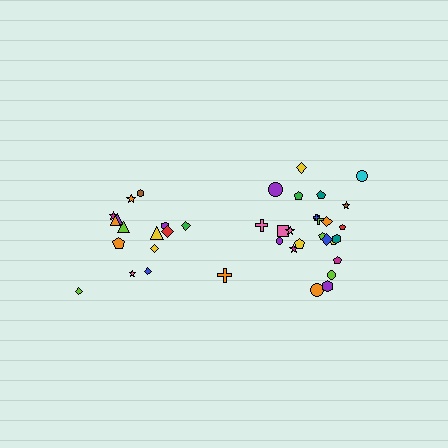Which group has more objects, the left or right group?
The right group.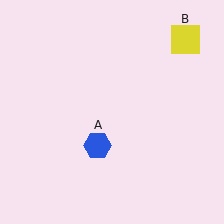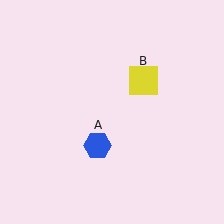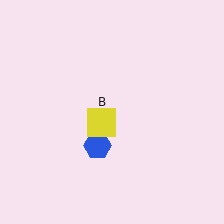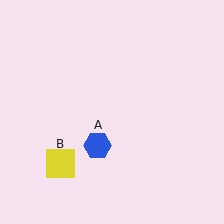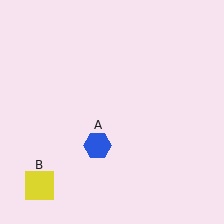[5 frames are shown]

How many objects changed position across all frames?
1 object changed position: yellow square (object B).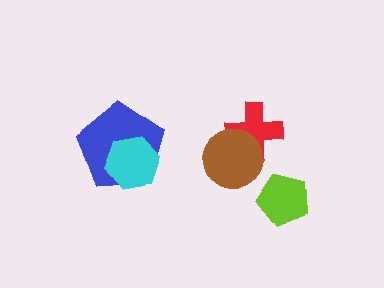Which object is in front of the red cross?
The brown circle is in front of the red cross.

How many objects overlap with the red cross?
1 object overlaps with the red cross.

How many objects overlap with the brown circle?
1 object overlaps with the brown circle.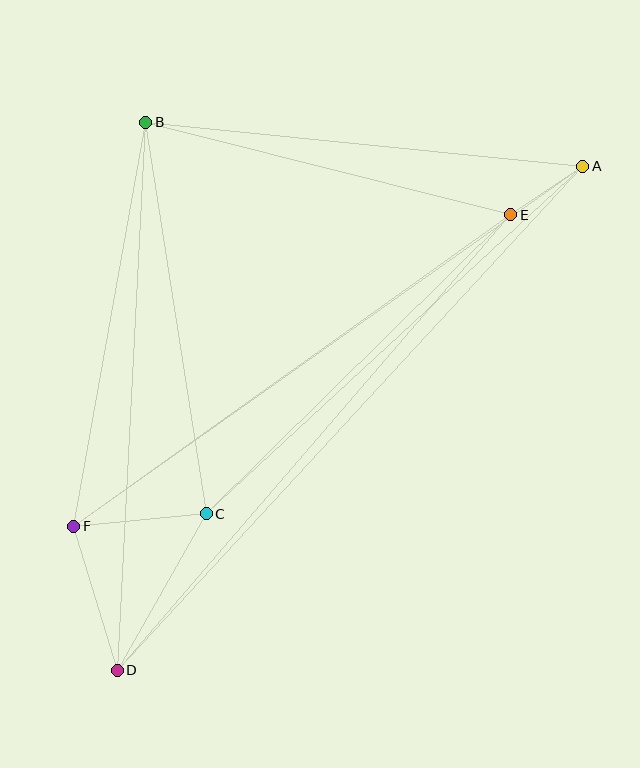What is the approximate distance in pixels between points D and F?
The distance between D and F is approximately 150 pixels.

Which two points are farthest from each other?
Points A and D are farthest from each other.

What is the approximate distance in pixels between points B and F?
The distance between B and F is approximately 410 pixels.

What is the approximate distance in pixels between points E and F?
The distance between E and F is approximately 537 pixels.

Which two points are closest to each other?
Points A and E are closest to each other.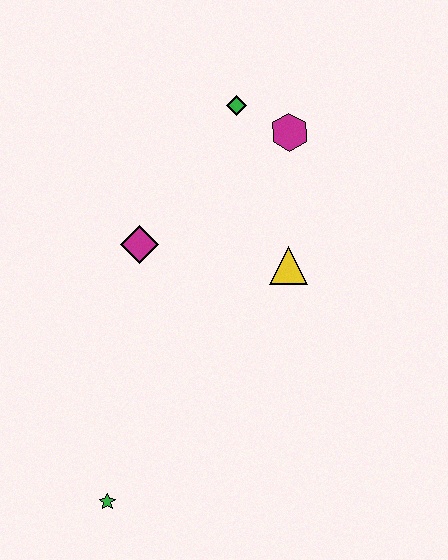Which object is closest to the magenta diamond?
The yellow triangle is closest to the magenta diamond.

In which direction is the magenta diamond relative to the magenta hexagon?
The magenta diamond is to the left of the magenta hexagon.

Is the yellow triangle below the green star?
No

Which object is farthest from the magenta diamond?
The green star is farthest from the magenta diamond.